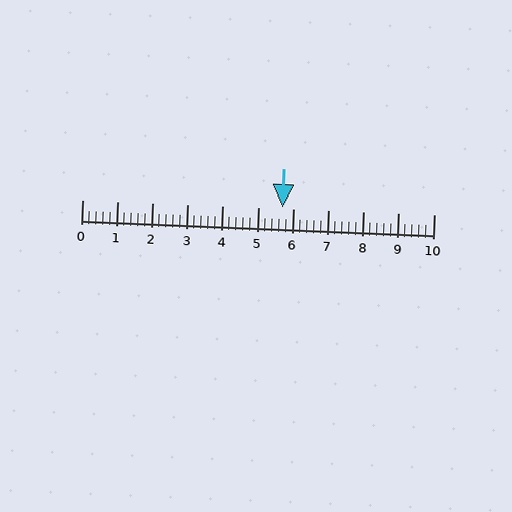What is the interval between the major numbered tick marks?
The major tick marks are spaced 1 units apart.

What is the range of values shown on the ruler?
The ruler shows values from 0 to 10.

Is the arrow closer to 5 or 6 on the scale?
The arrow is closer to 6.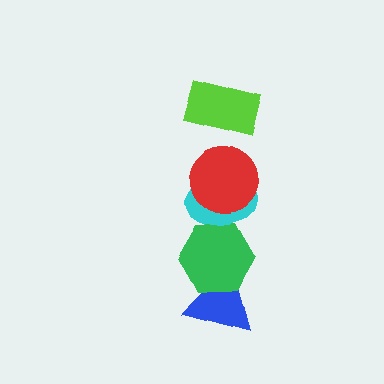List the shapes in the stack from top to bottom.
From top to bottom: the lime rectangle, the red circle, the cyan ellipse, the green hexagon, the blue triangle.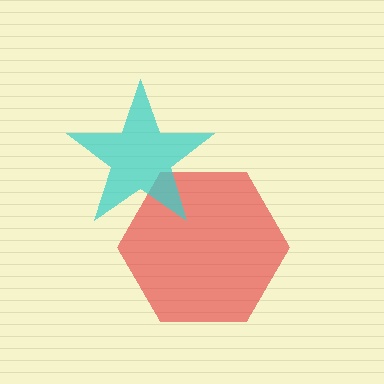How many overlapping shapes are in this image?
There are 2 overlapping shapes in the image.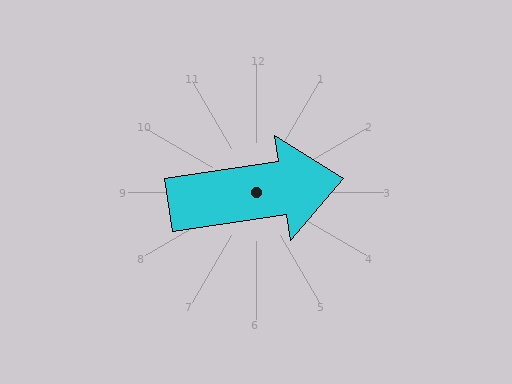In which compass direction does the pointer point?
East.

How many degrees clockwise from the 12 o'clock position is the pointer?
Approximately 81 degrees.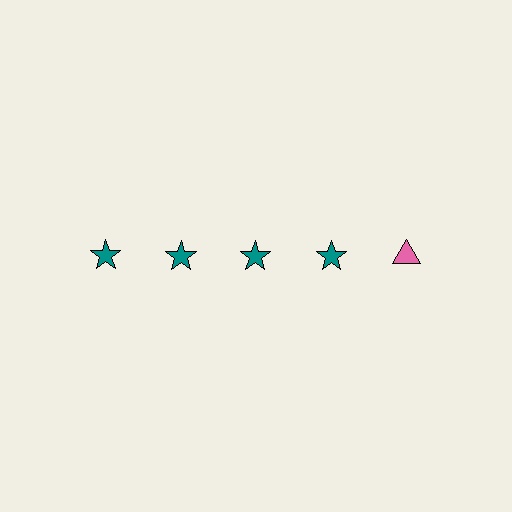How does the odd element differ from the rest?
It differs in both color (pink instead of teal) and shape (triangle instead of star).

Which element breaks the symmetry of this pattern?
The pink triangle in the top row, rightmost column breaks the symmetry. All other shapes are teal stars.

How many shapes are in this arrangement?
There are 5 shapes arranged in a grid pattern.